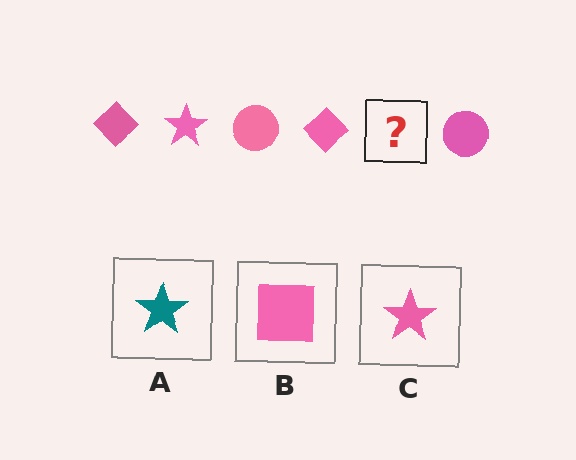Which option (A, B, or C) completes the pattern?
C.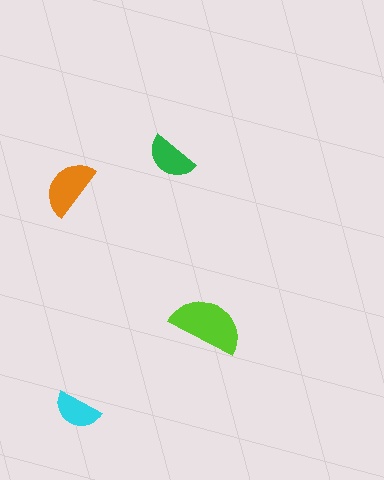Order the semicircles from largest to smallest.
the lime one, the orange one, the green one, the cyan one.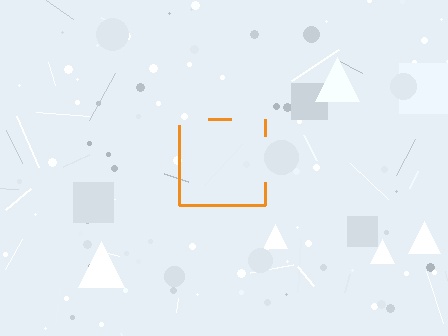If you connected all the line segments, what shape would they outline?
They would outline a square.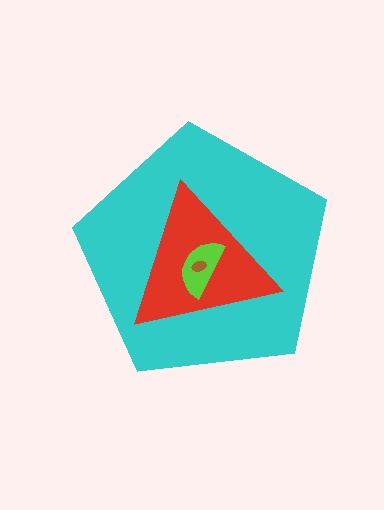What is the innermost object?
The brown ellipse.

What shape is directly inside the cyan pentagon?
The red triangle.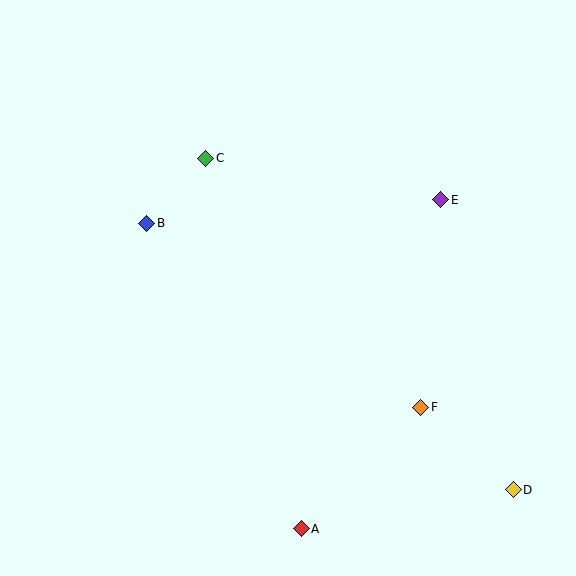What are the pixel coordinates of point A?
Point A is at (301, 529).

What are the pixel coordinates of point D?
Point D is at (513, 490).